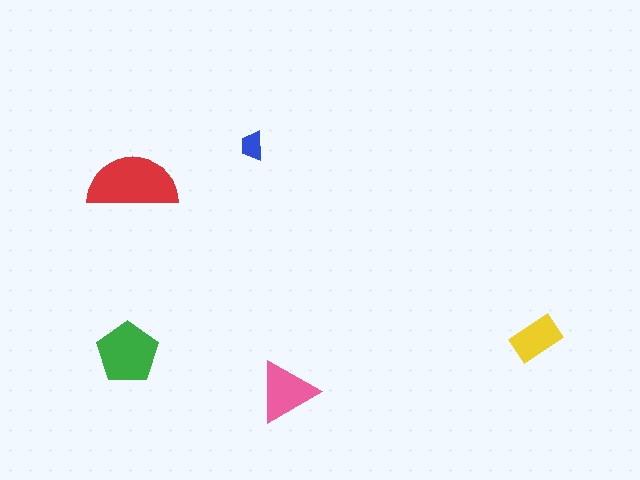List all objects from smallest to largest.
The blue trapezoid, the yellow rectangle, the pink triangle, the green pentagon, the red semicircle.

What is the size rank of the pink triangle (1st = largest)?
3rd.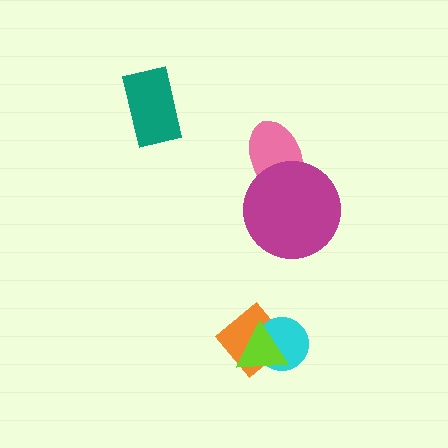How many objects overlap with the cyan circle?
2 objects overlap with the cyan circle.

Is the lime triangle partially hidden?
No, no other shape covers it.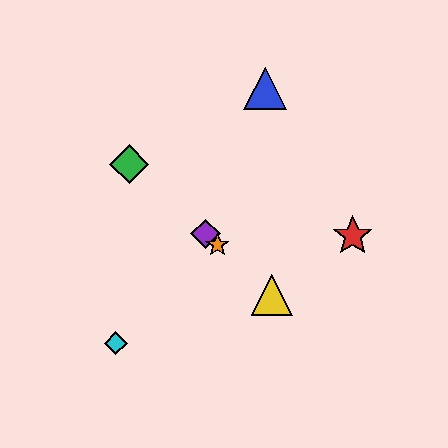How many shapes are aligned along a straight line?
4 shapes (the green diamond, the yellow triangle, the purple diamond, the orange star) are aligned along a straight line.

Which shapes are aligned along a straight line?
The green diamond, the yellow triangle, the purple diamond, the orange star are aligned along a straight line.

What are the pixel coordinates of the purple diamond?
The purple diamond is at (205, 234).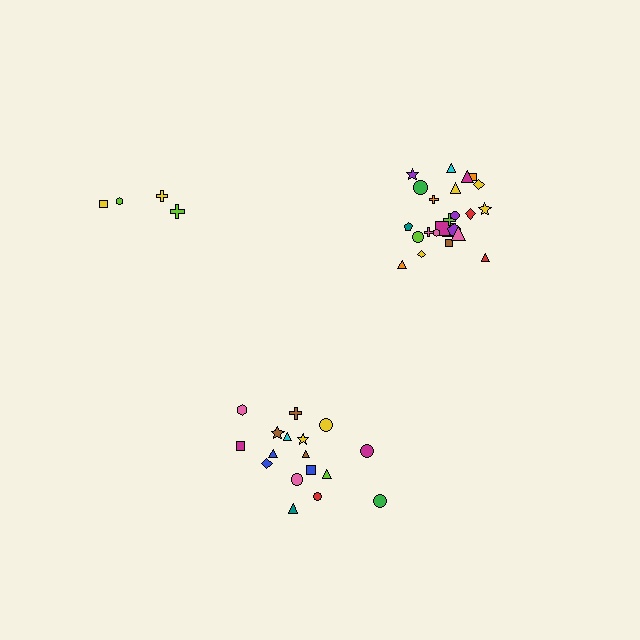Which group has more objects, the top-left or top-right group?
The top-right group.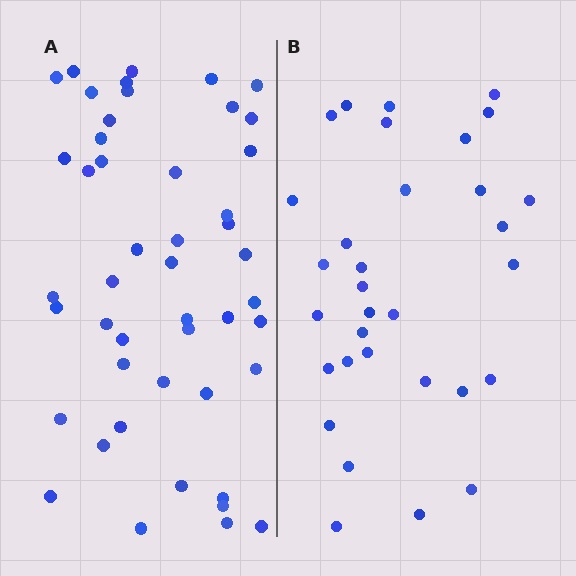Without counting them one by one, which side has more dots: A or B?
Region A (the left region) has more dots.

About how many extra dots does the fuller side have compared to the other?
Region A has approximately 15 more dots than region B.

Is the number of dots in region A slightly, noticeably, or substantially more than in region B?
Region A has substantially more. The ratio is roughly 1.5 to 1.